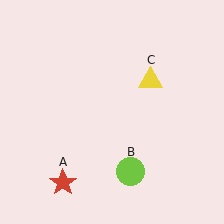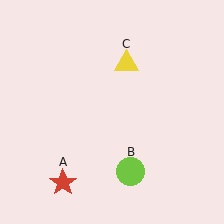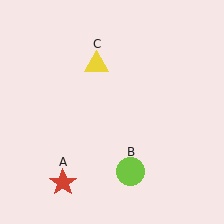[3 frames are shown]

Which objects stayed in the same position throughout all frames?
Red star (object A) and lime circle (object B) remained stationary.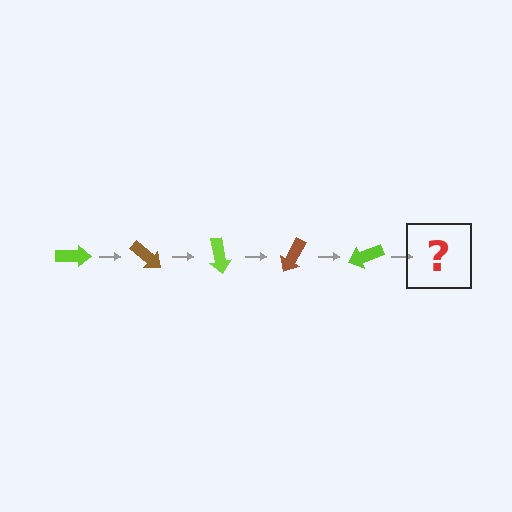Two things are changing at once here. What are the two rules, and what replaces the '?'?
The two rules are that it rotates 40 degrees each step and the color cycles through lime and brown. The '?' should be a brown arrow, rotated 200 degrees from the start.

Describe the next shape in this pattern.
It should be a brown arrow, rotated 200 degrees from the start.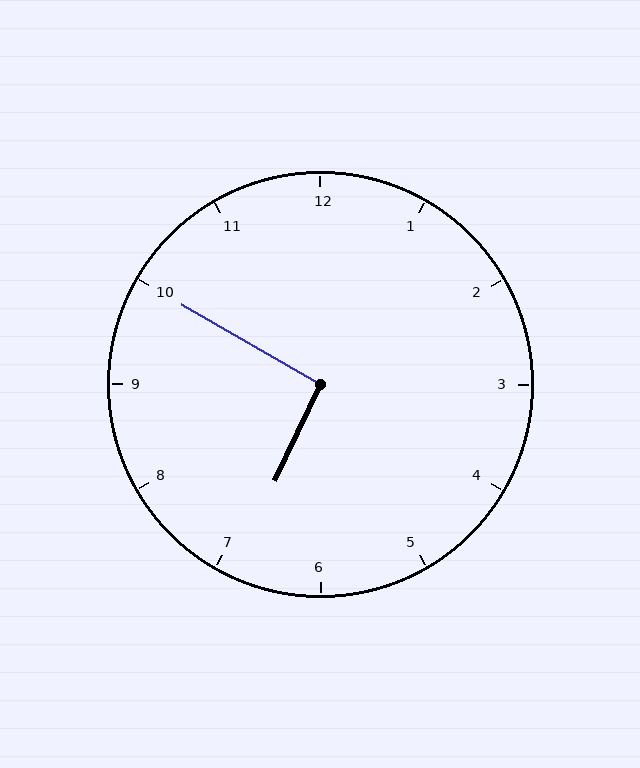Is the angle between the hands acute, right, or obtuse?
It is right.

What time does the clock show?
6:50.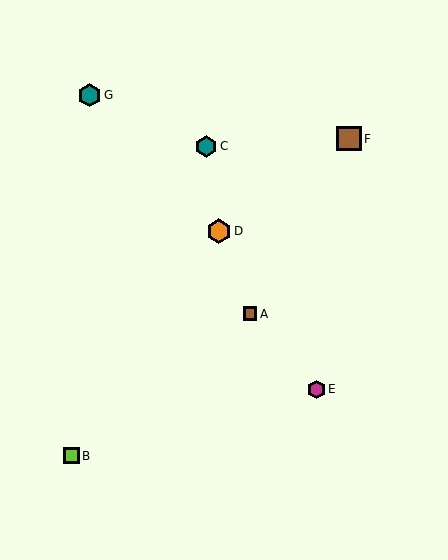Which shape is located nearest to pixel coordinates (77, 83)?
The teal hexagon (labeled G) at (89, 95) is nearest to that location.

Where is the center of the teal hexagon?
The center of the teal hexagon is at (89, 95).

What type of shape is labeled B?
Shape B is a lime square.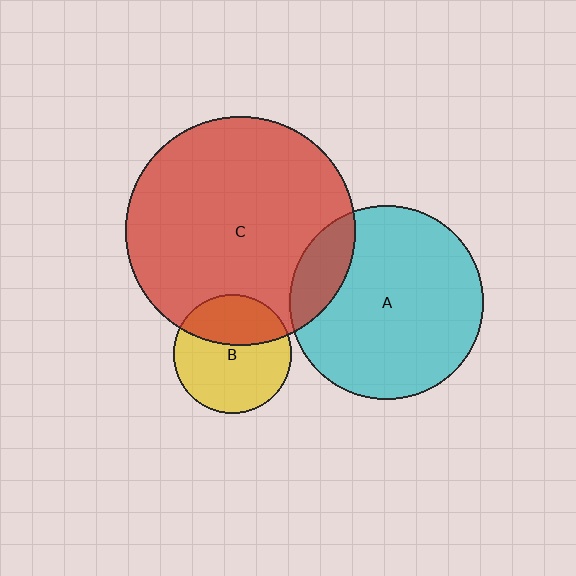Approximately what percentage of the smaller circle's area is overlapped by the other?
Approximately 35%.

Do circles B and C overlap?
Yes.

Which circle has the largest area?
Circle C (red).